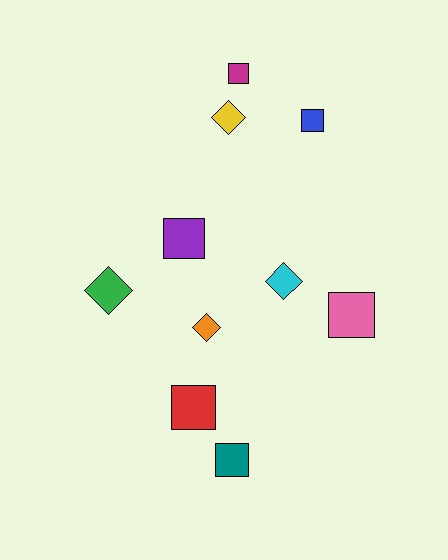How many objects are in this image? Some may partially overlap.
There are 10 objects.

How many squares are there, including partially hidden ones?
There are 6 squares.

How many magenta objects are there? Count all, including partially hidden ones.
There is 1 magenta object.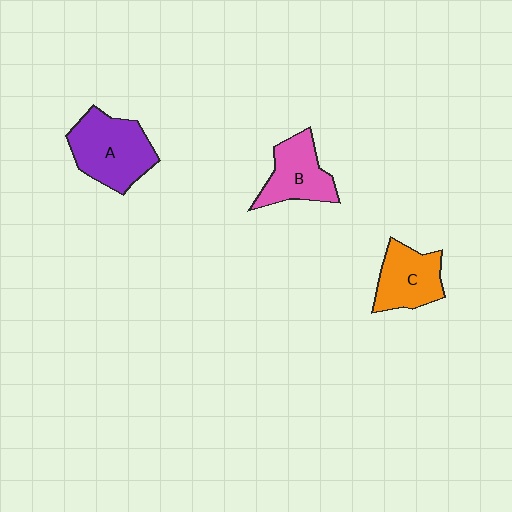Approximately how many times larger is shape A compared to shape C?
Approximately 1.4 times.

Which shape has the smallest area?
Shape C (orange).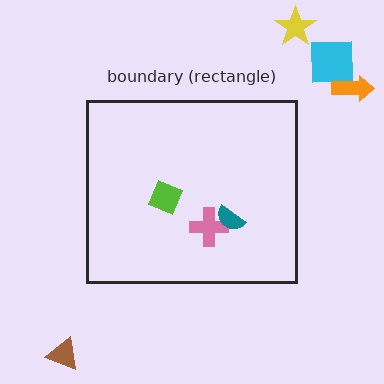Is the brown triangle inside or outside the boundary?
Outside.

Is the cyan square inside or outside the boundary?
Outside.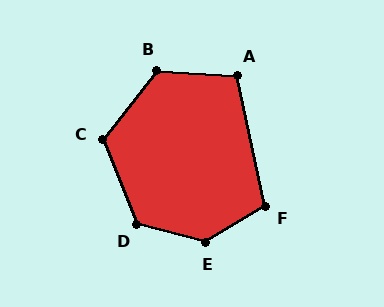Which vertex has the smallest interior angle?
A, at approximately 106 degrees.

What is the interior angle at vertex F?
Approximately 109 degrees (obtuse).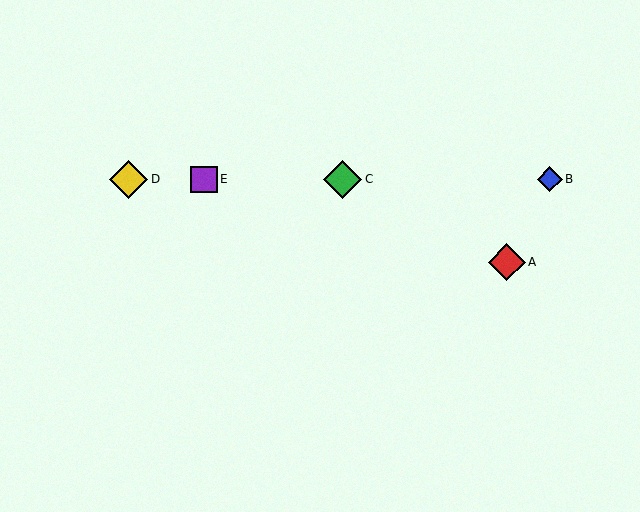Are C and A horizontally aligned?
No, C is at y≈179 and A is at y≈262.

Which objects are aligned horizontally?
Objects B, C, D, E are aligned horizontally.